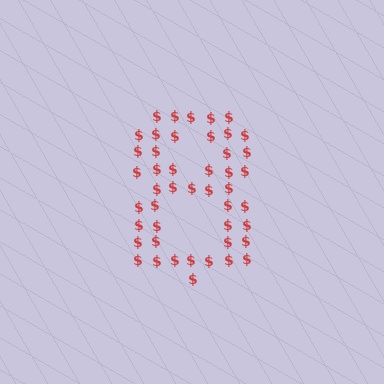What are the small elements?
The small elements are dollar signs.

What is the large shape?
The large shape is the digit 8.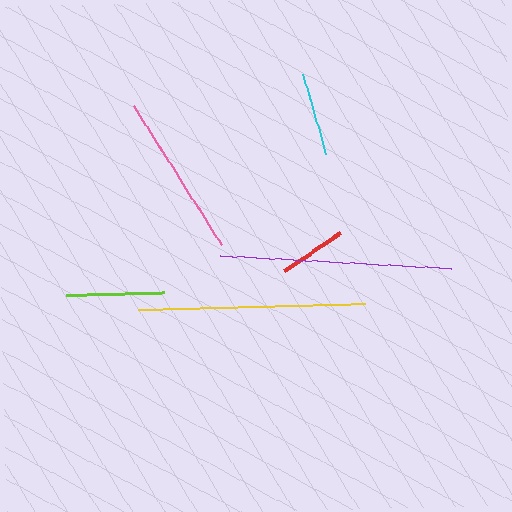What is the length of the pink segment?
The pink segment is approximately 164 pixels long.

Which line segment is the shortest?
The red line is the shortest at approximately 68 pixels.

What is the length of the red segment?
The red segment is approximately 68 pixels long.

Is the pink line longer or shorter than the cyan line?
The pink line is longer than the cyan line.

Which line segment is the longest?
The purple line is the longest at approximately 232 pixels.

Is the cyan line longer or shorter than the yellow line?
The yellow line is longer than the cyan line.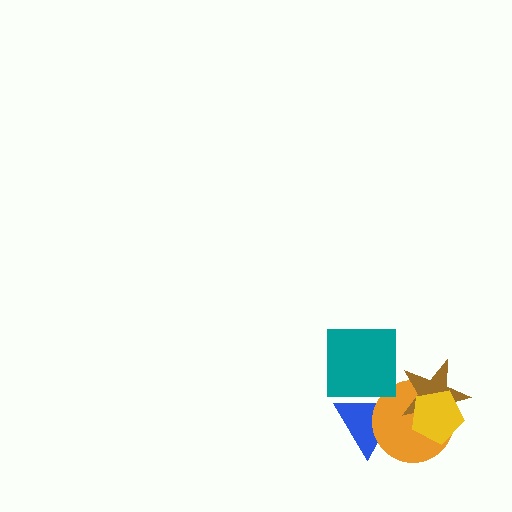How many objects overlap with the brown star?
2 objects overlap with the brown star.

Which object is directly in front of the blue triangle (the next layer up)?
The orange circle is directly in front of the blue triangle.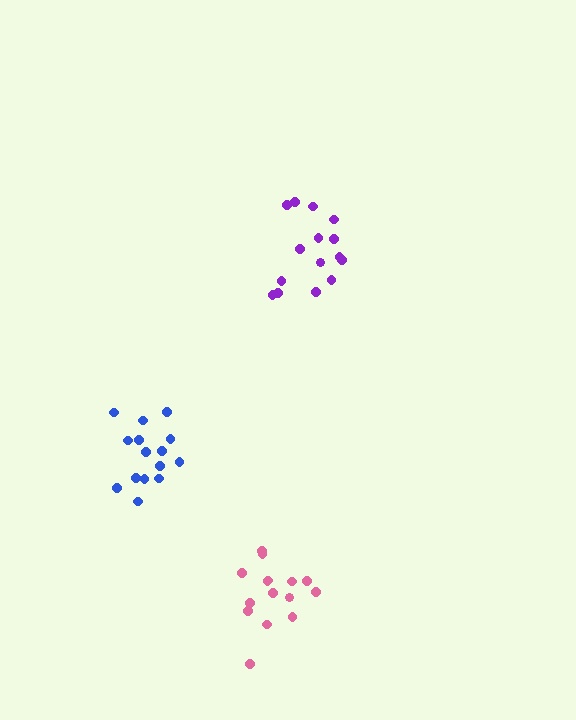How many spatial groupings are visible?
There are 3 spatial groupings.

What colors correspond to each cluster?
The clusters are colored: pink, purple, blue.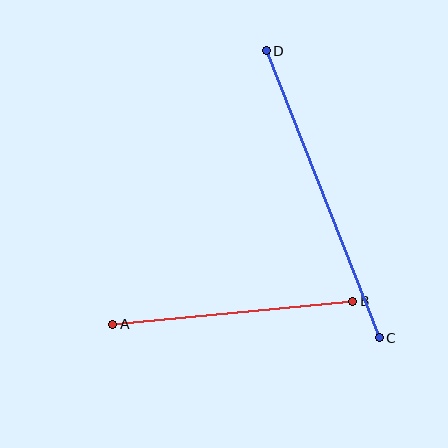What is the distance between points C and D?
The distance is approximately 308 pixels.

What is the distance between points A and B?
The distance is approximately 241 pixels.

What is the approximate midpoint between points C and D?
The midpoint is at approximately (323, 194) pixels.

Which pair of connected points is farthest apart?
Points C and D are farthest apart.